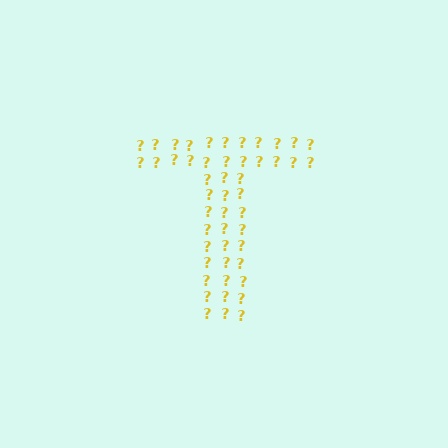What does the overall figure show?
The overall figure shows the letter T.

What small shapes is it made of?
It is made of small question marks.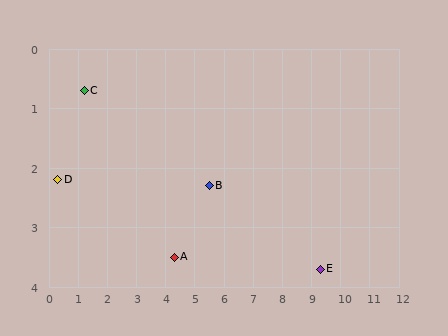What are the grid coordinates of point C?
Point C is at approximately (1.2, 0.7).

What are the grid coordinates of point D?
Point D is at approximately (0.3, 2.2).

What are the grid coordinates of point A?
Point A is at approximately (4.3, 3.5).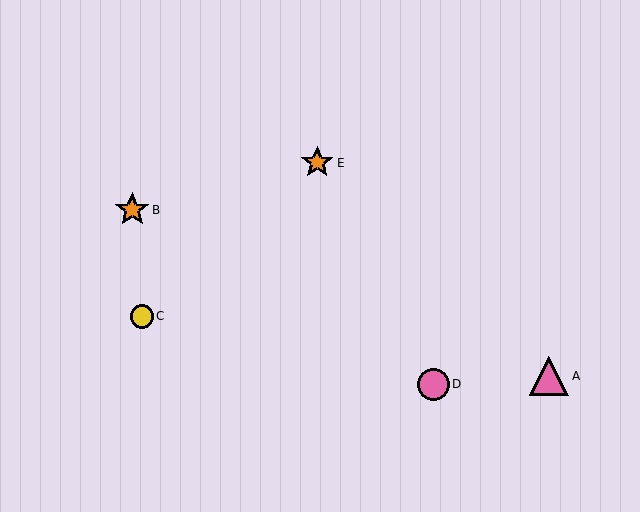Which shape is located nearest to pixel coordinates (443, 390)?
The pink circle (labeled D) at (433, 384) is nearest to that location.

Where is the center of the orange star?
The center of the orange star is at (317, 163).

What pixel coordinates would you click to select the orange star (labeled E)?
Click at (317, 163) to select the orange star E.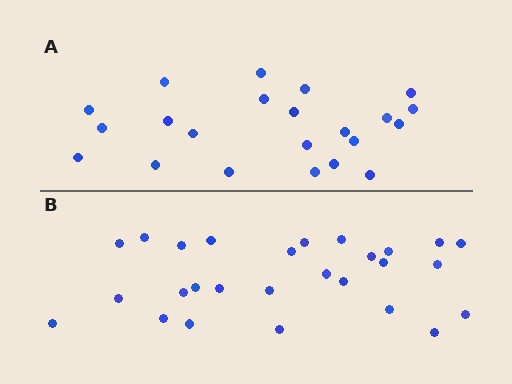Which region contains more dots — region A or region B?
Region B (the bottom region) has more dots.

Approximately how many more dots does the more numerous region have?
Region B has about 5 more dots than region A.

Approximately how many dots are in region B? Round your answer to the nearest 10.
About 30 dots. (The exact count is 27, which rounds to 30.)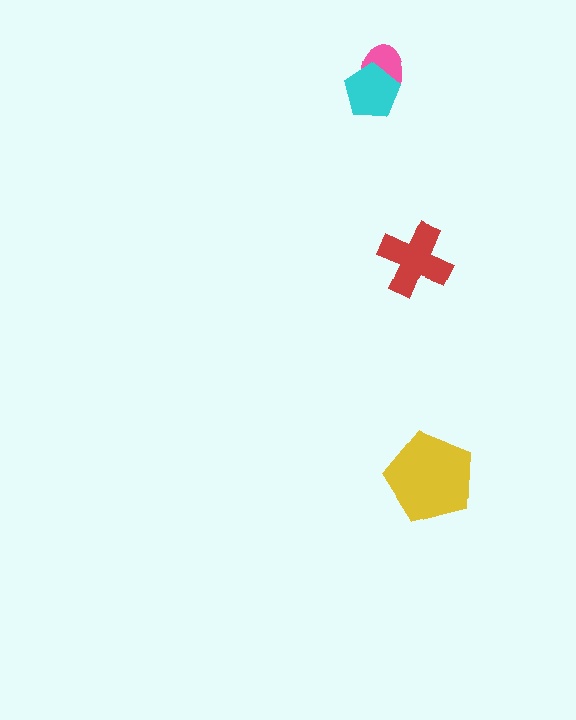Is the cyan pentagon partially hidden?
No, no other shape covers it.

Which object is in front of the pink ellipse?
The cyan pentagon is in front of the pink ellipse.